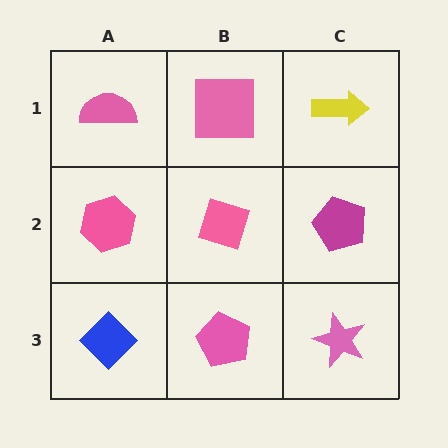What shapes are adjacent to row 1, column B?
A pink diamond (row 2, column B), a pink semicircle (row 1, column A), a yellow arrow (row 1, column C).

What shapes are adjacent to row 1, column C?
A magenta pentagon (row 2, column C), a pink square (row 1, column B).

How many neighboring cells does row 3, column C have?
2.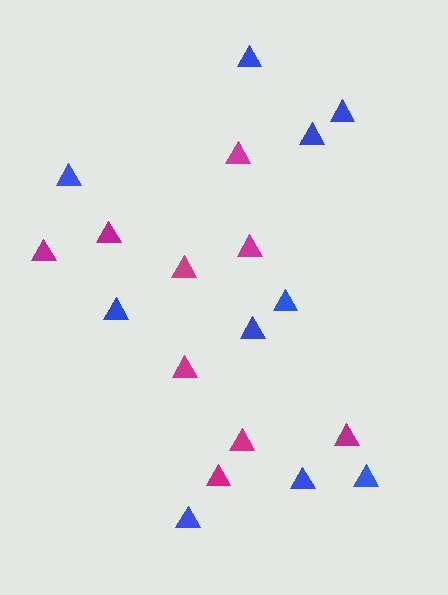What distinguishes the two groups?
There are 2 groups: one group of magenta triangles (9) and one group of blue triangles (10).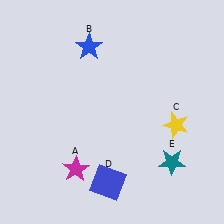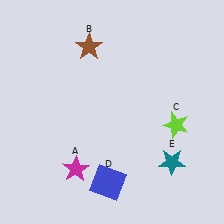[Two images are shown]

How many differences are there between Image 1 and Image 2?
There are 2 differences between the two images.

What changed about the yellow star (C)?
In Image 1, C is yellow. In Image 2, it changed to lime.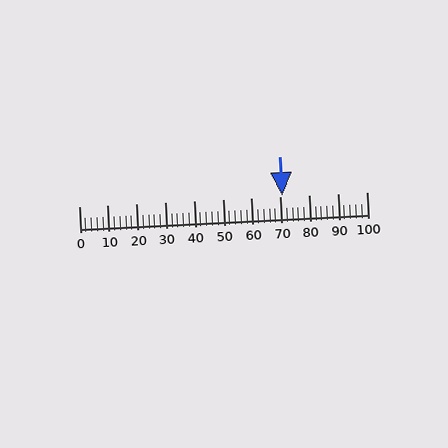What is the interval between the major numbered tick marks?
The major tick marks are spaced 10 units apart.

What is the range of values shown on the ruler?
The ruler shows values from 0 to 100.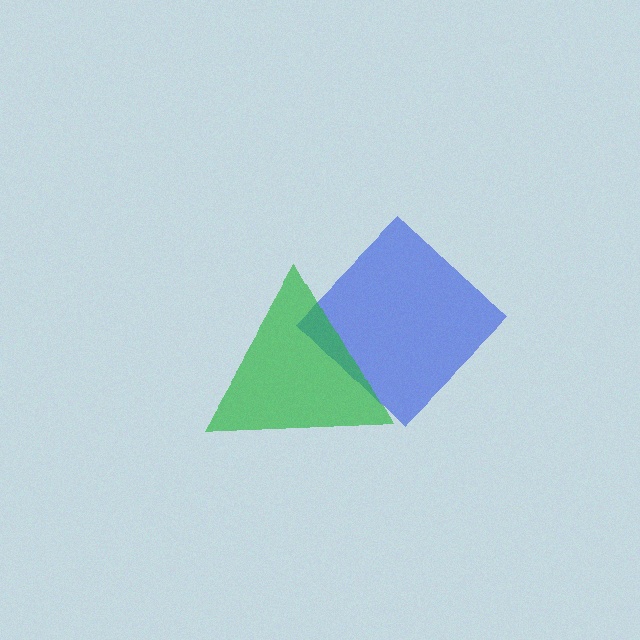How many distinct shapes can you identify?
There are 2 distinct shapes: a blue diamond, a green triangle.